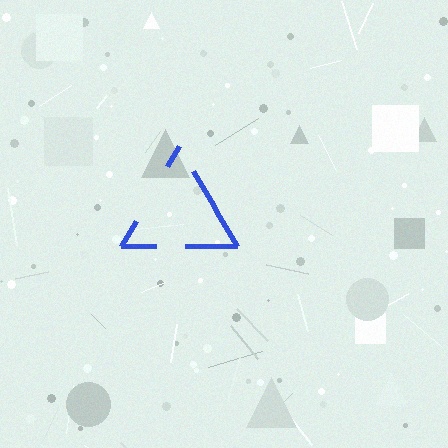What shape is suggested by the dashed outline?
The dashed outline suggests a triangle.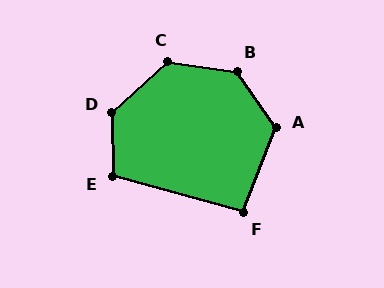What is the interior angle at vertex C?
Approximately 129 degrees (obtuse).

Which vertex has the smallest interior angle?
F, at approximately 95 degrees.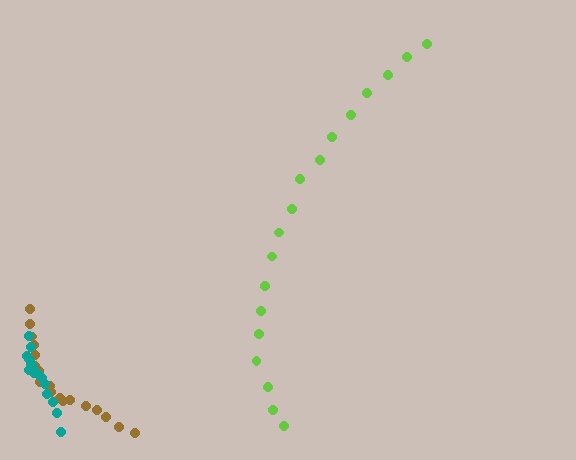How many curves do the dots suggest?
There are 3 distinct paths.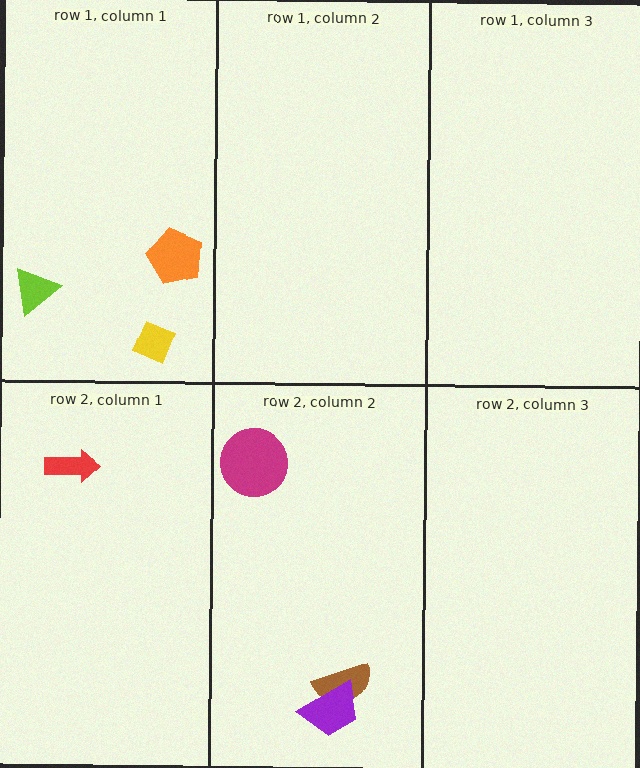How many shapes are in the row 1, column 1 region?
3.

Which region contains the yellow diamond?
The row 1, column 1 region.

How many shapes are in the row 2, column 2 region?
3.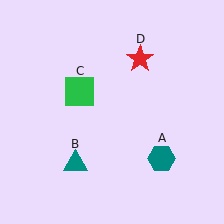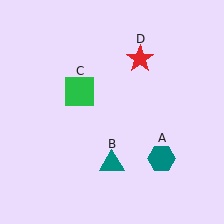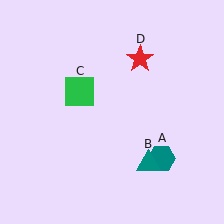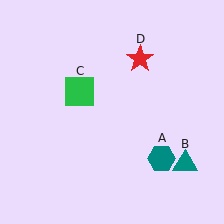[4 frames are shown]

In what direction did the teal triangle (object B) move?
The teal triangle (object B) moved right.